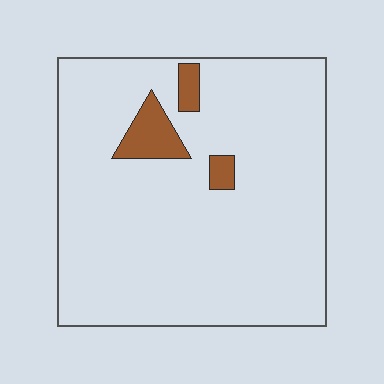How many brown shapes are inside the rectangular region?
3.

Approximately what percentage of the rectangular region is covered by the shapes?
Approximately 5%.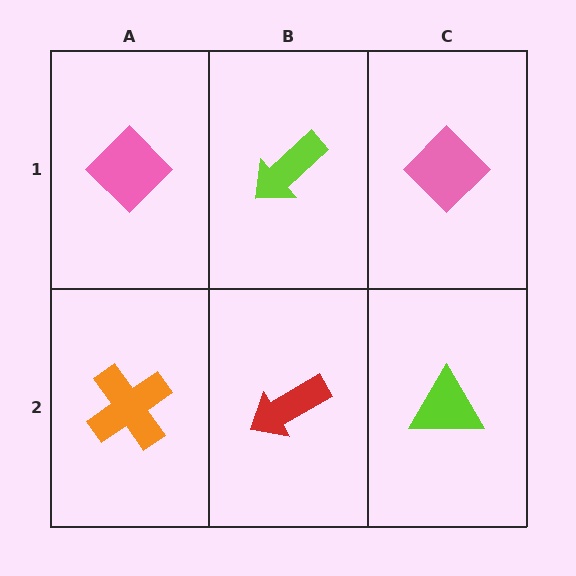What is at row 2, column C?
A lime triangle.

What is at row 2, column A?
An orange cross.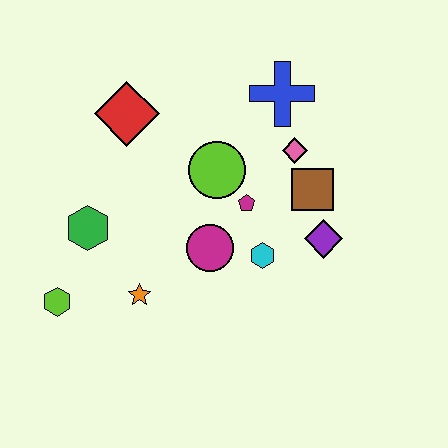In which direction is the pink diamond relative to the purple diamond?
The pink diamond is above the purple diamond.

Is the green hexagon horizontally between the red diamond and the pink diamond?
No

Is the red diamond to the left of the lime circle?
Yes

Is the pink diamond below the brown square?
No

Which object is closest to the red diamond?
The lime circle is closest to the red diamond.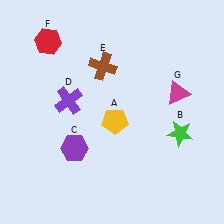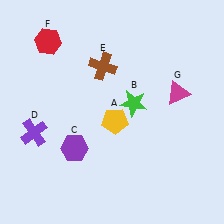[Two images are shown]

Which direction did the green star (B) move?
The green star (B) moved left.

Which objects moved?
The objects that moved are: the green star (B), the purple cross (D).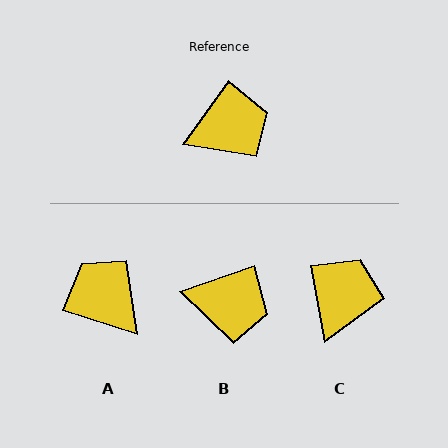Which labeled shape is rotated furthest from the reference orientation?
A, about 108 degrees away.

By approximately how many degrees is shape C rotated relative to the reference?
Approximately 46 degrees counter-clockwise.